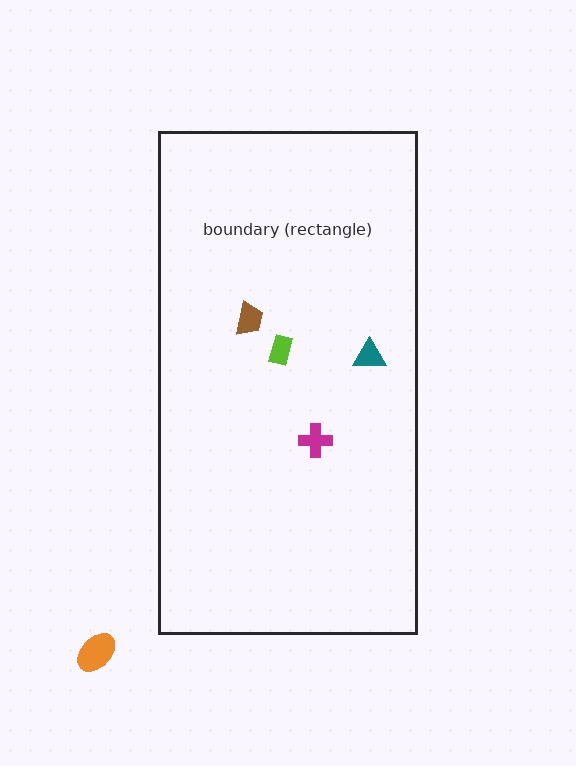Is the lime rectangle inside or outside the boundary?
Inside.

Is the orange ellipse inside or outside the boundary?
Outside.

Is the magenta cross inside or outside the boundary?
Inside.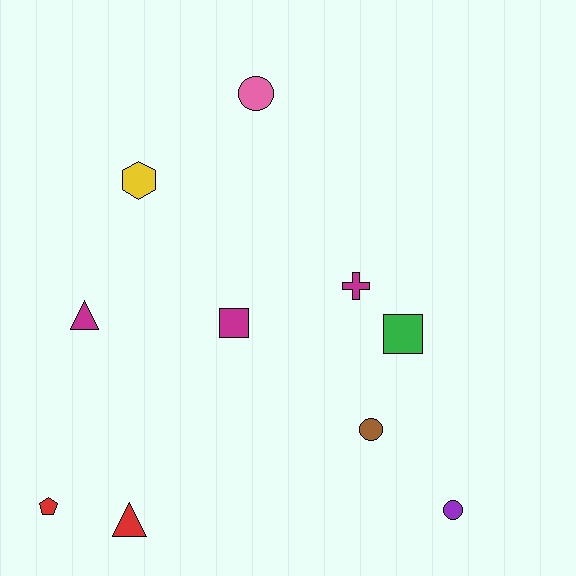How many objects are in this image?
There are 10 objects.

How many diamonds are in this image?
There are no diamonds.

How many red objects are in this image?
There are 2 red objects.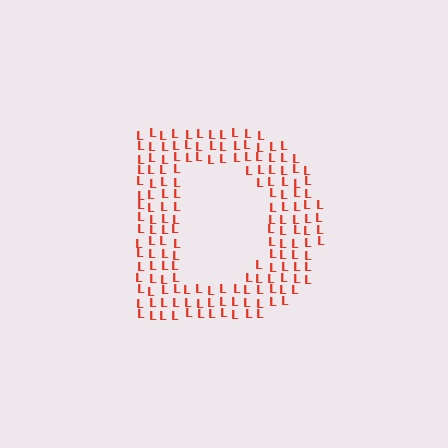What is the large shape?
The large shape is the letter D.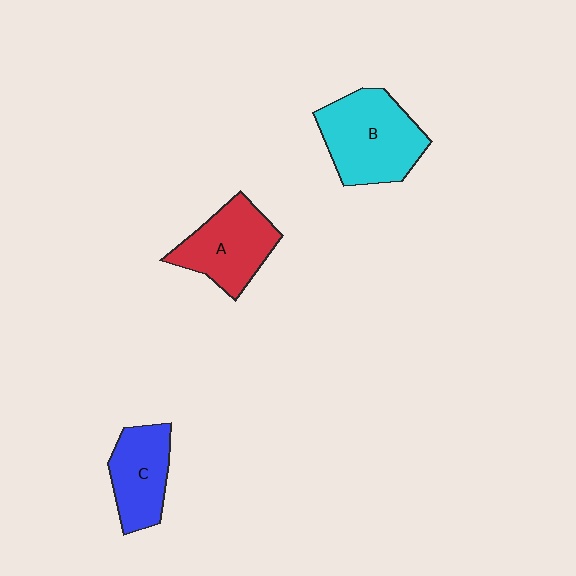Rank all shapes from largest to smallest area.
From largest to smallest: B (cyan), A (red), C (blue).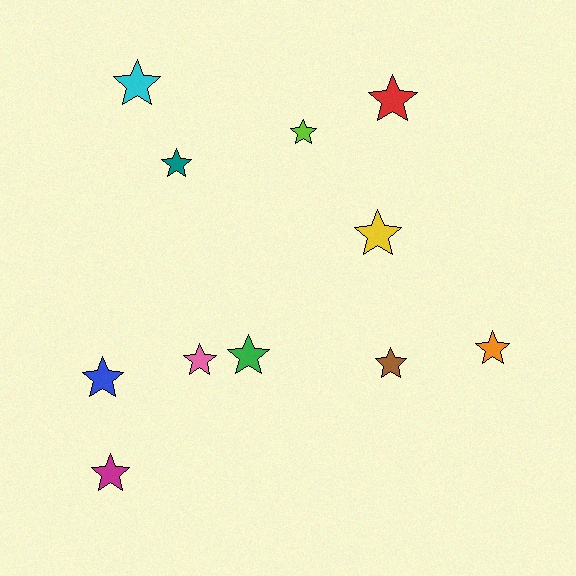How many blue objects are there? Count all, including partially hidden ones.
There is 1 blue object.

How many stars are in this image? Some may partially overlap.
There are 11 stars.